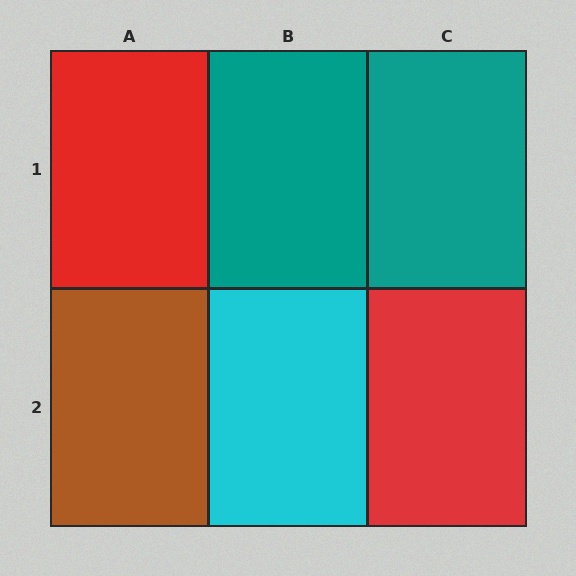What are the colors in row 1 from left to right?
Red, teal, teal.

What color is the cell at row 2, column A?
Brown.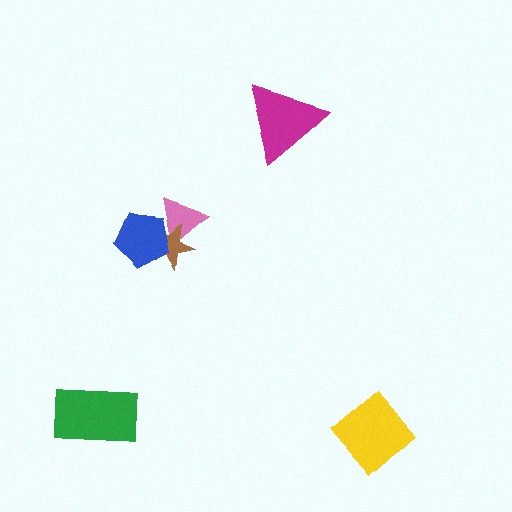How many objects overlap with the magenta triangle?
0 objects overlap with the magenta triangle.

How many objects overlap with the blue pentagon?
2 objects overlap with the blue pentagon.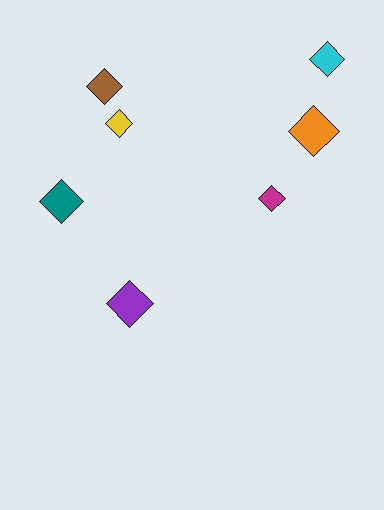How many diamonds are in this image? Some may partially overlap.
There are 7 diamonds.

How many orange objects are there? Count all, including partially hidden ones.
There is 1 orange object.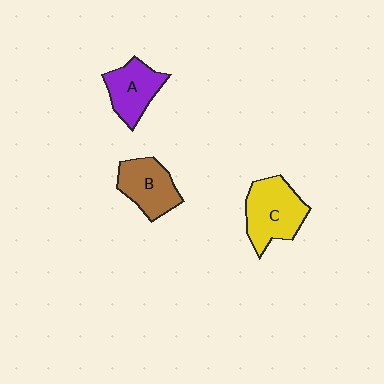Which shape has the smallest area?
Shape A (purple).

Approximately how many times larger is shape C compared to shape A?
Approximately 1.3 times.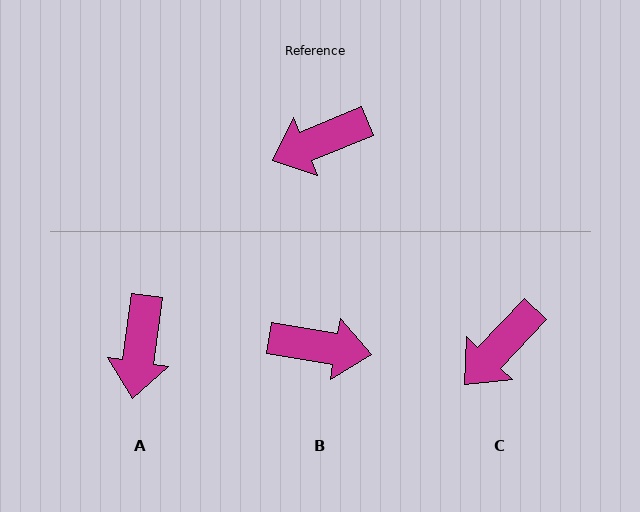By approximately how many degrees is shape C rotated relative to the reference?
Approximately 24 degrees counter-clockwise.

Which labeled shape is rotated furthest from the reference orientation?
B, about 148 degrees away.